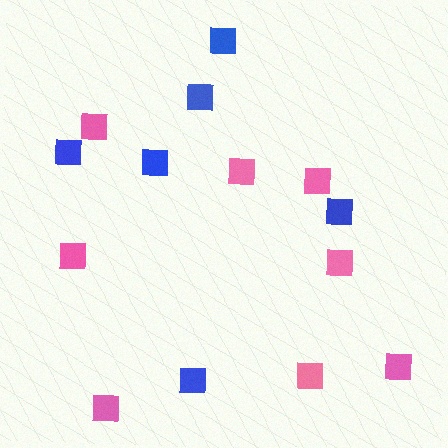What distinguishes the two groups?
There are 2 groups: one group of pink squares (8) and one group of blue squares (6).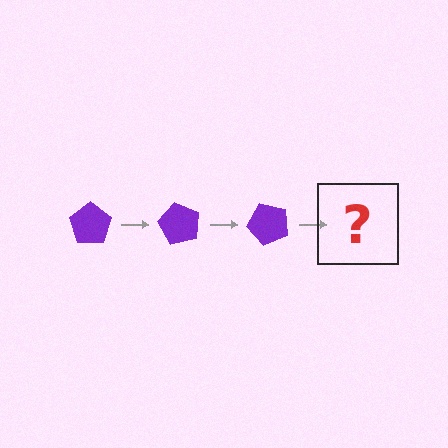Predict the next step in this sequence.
The next step is a purple pentagon rotated 180 degrees.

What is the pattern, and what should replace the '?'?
The pattern is that the pentagon rotates 60 degrees each step. The '?' should be a purple pentagon rotated 180 degrees.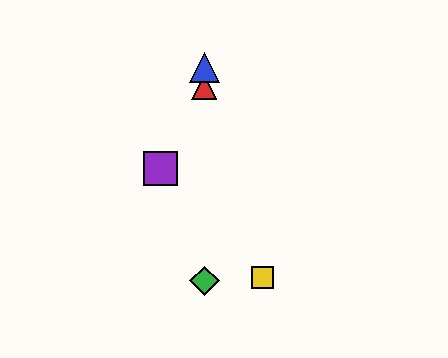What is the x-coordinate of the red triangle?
The red triangle is at x≈204.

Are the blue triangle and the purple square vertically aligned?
No, the blue triangle is at x≈204 and the purple square is at x≈160.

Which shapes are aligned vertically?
The red triangle, the blue triangle, the green diamond are aligned vertically.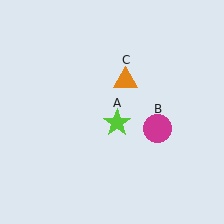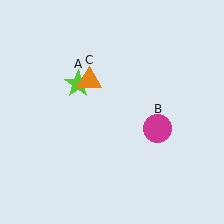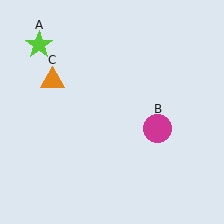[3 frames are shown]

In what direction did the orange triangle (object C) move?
The orange triangle (object C) moved left.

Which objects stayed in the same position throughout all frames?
Magenta circle (object B) remained stationary.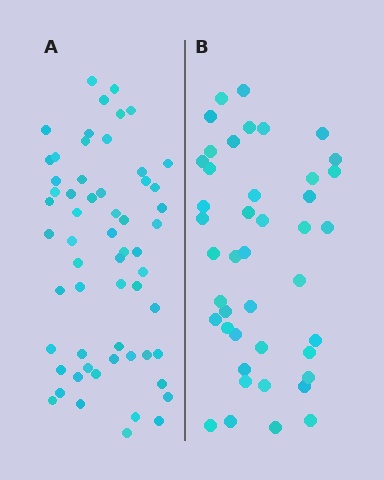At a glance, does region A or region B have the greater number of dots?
Region A (the left region) has more dots.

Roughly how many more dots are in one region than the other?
Region A has approximately 15 more dots than region B.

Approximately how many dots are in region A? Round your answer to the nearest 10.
About 60 dots. (The exact count is 59, which rounds to 60.)